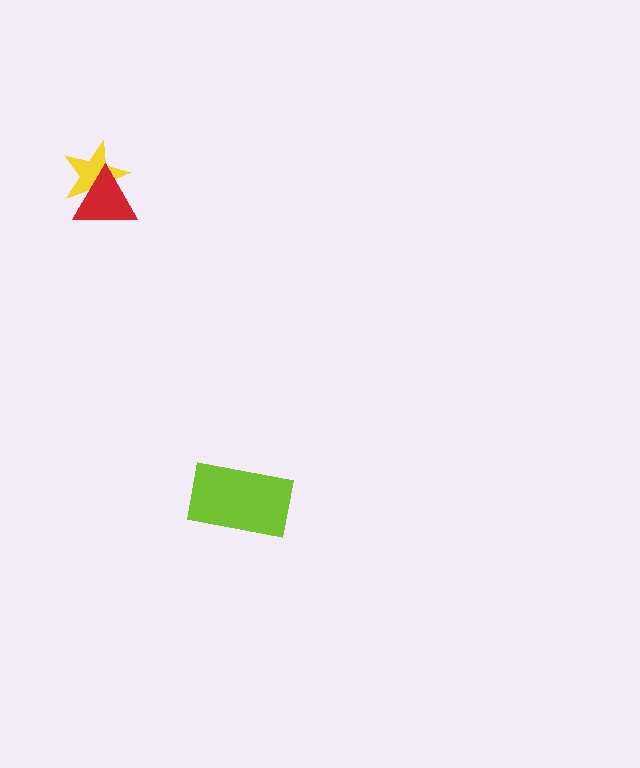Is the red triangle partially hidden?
No, no other shape covers it.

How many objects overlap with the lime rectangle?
0 objects overlap with the lime rectangle.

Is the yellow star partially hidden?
Yes, it is partially covered by another shape.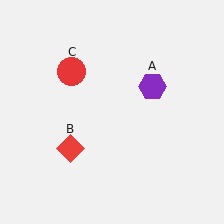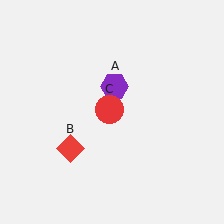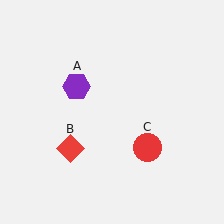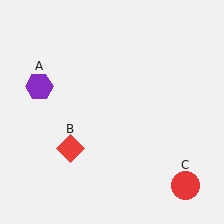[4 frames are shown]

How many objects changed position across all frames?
2 objects changed position: purple hexagon (object A), red circle (object C).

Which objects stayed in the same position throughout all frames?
Red diamond (object B) remained stationary.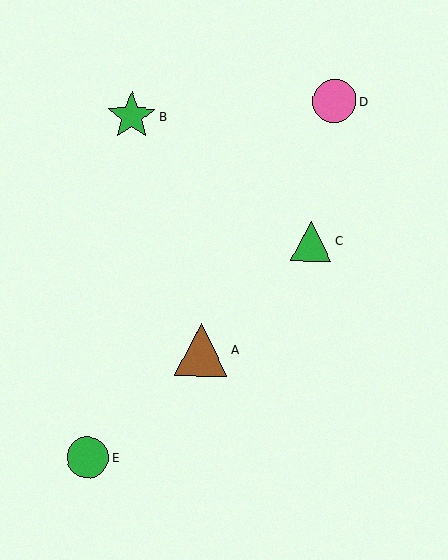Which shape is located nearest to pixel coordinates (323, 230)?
The green triangle (labeled C) at (311, 241) is nearest to that location.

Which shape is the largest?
The brown triangle (labeled A) is the largest.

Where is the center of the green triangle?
The center of the green triangle is at (311, 241).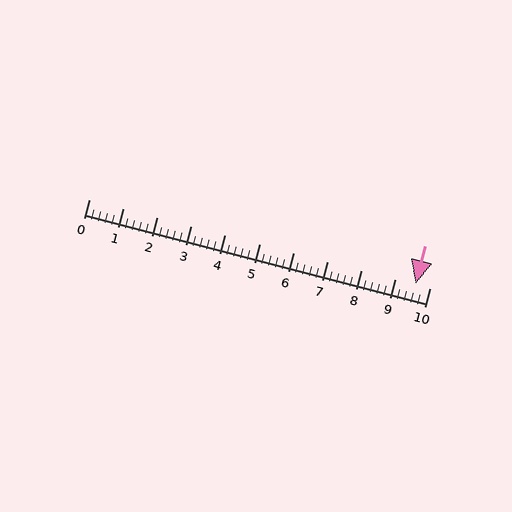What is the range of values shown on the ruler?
The ruler shows values from 0 to 10.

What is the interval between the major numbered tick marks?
The major tick marks are spaced 1 units apart.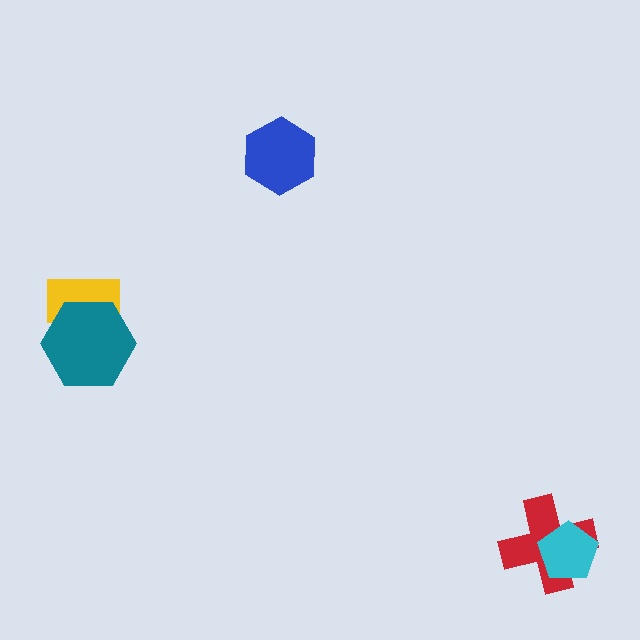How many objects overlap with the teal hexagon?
1 object overlaps with the teal hexagon.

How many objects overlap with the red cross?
1 object overlaps with the red cross.